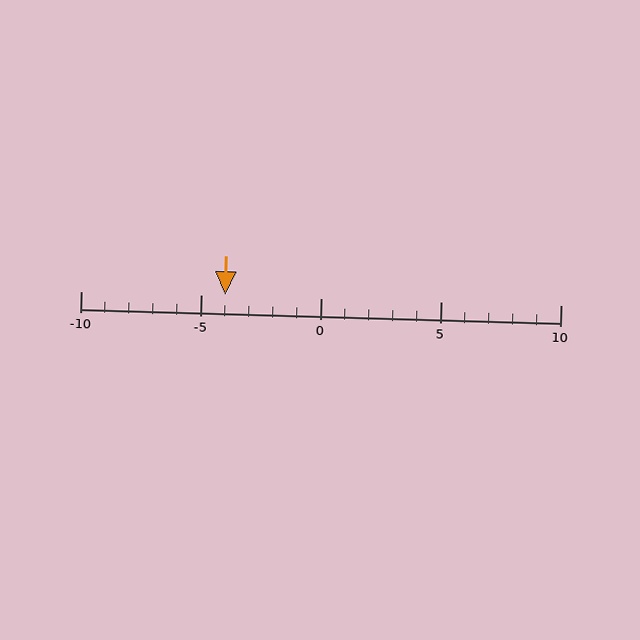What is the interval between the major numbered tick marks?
The major tick marks are spaced 5 units apart.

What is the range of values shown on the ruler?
The ruler shows values from -10 to 10.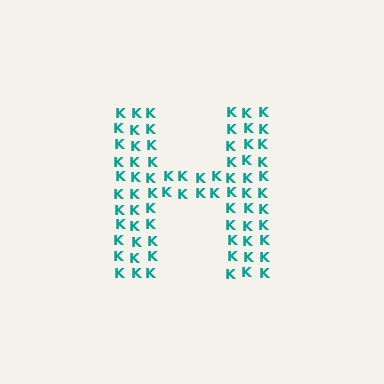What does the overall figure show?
The overall figure shows the letter H.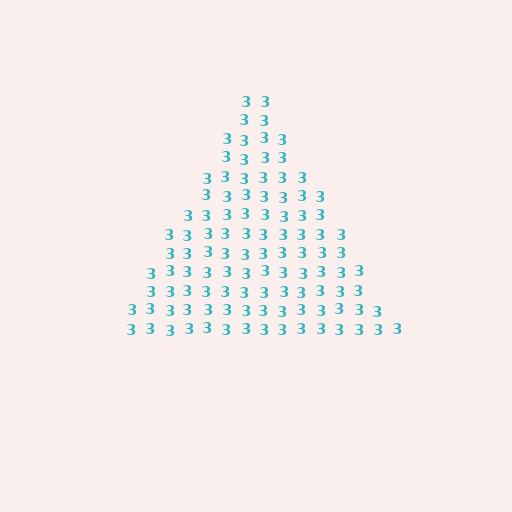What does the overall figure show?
The overall figure shows a triangle.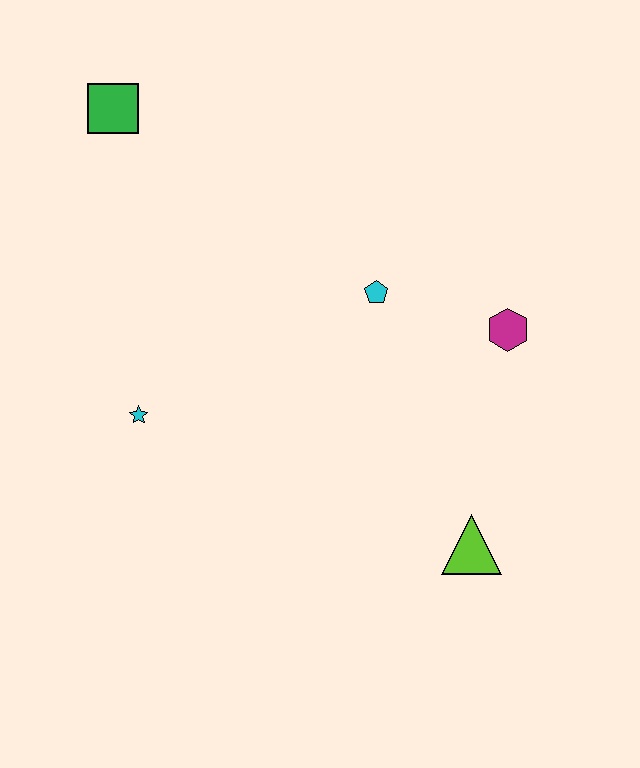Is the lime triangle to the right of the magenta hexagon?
No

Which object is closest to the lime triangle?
The magenta hexagon is closest to the lime triangle.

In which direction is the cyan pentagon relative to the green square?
The cyan pentagon is to the right of the green square.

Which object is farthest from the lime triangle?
The green square is farthest from the lime triangle.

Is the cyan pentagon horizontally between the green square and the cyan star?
No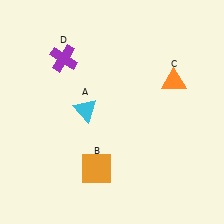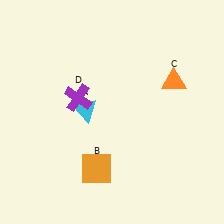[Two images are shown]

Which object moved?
The purple cross (D) moved down.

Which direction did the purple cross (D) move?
The purple cross (D) moved down.